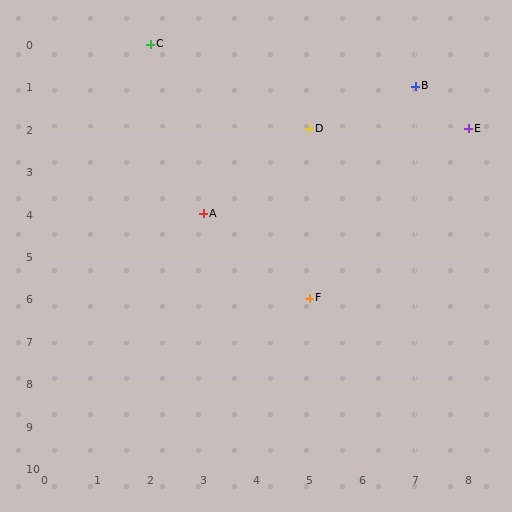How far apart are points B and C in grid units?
Points B and C are 5 columns and 1 row apart (about 5.1 grid units diagonally).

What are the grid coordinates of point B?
Point B is at grid coordinates (7, 1).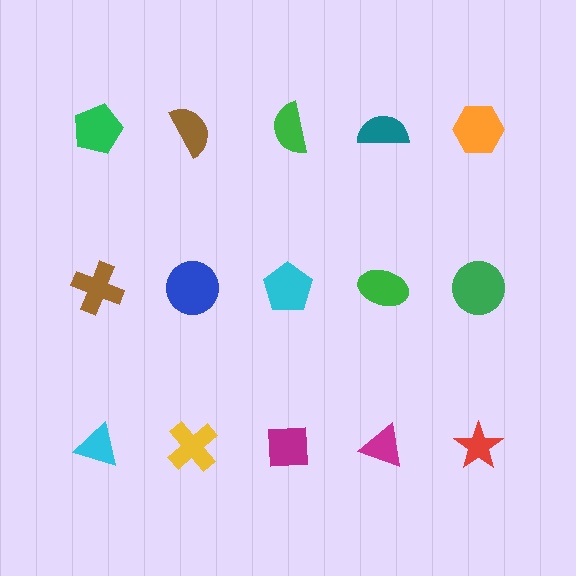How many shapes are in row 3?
5 shapes.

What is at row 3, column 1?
A cyan triangle.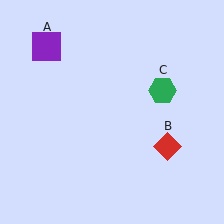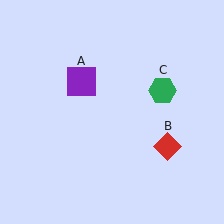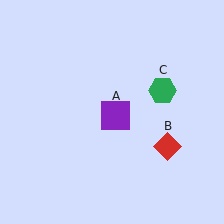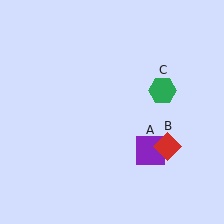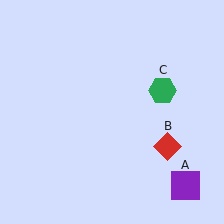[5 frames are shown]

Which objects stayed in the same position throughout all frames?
Red diamond (object B) and green hexagon (object C) remained stationary.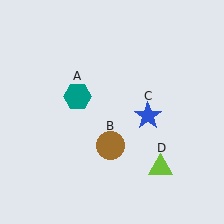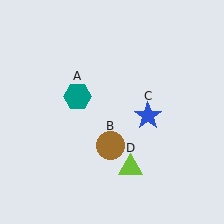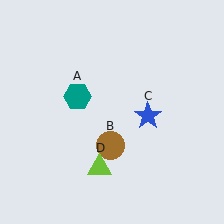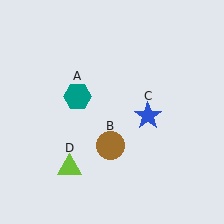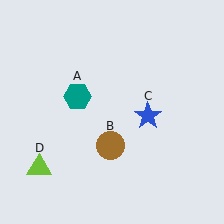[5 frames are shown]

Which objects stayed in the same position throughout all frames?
Teal hexagon (object A) and brown circle (object B) and blue star (object C) remained stationary.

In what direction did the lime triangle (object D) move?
The lime triangle (object D) moved left.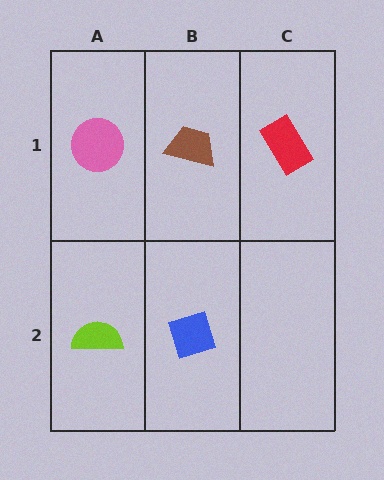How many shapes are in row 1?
3 shapes.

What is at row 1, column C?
A red rectangle.